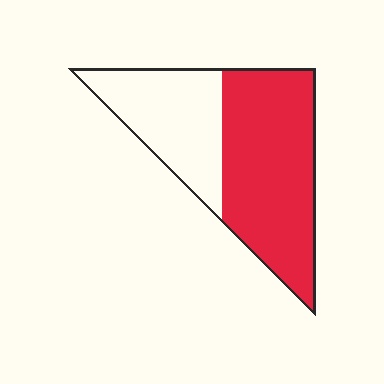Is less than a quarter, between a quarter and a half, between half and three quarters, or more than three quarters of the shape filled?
Between half and three quarters.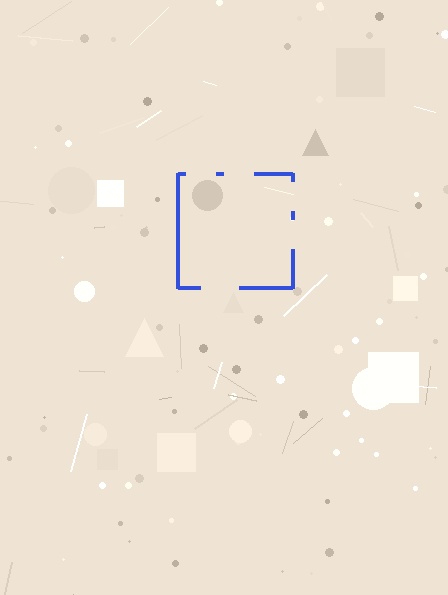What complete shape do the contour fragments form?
The contour fragments form a square.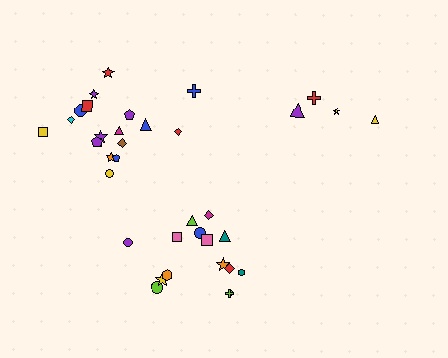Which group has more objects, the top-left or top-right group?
The top-left group.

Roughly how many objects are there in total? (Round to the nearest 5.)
Roughly 35 objects in total.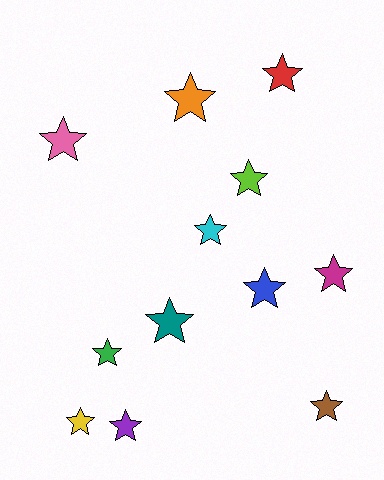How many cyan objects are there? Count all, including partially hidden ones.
There is 1 cyan object.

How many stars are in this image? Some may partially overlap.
There are 12 stars.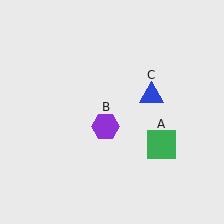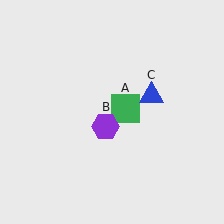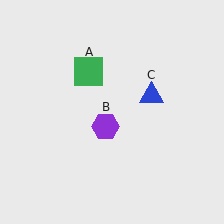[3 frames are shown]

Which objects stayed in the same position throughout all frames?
Purple hexagon (object B) and blue triangle (object C) remained stationary.